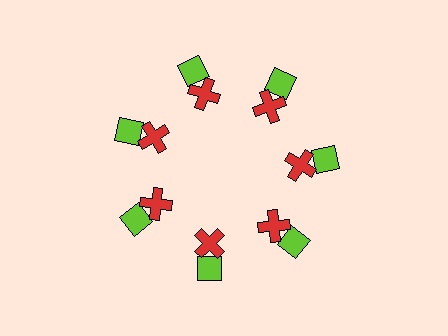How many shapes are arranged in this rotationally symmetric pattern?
There are 14 shapes, arranged in 7 groups of 2.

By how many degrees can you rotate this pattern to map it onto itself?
The pattern maps onto itself every 51 degrees of rotation.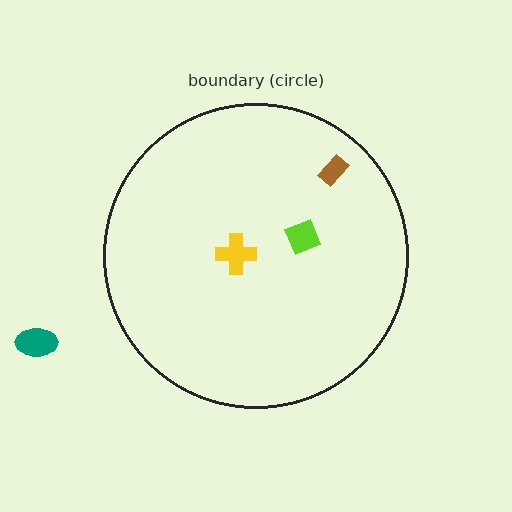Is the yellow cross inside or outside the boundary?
Inside.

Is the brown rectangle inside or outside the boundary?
Inside.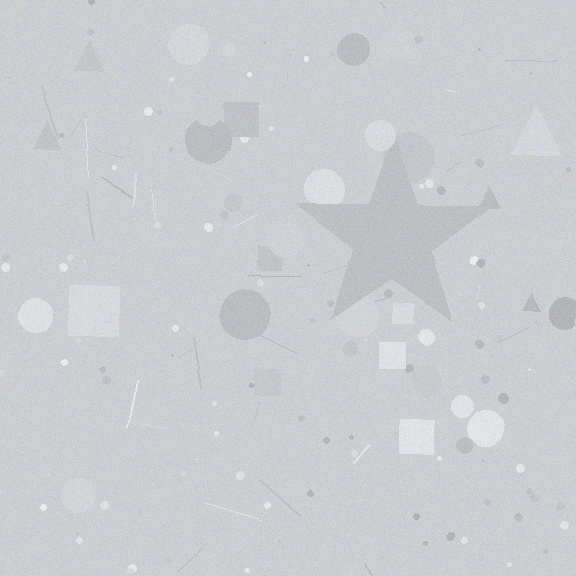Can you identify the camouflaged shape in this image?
The camouflaged shape is a star.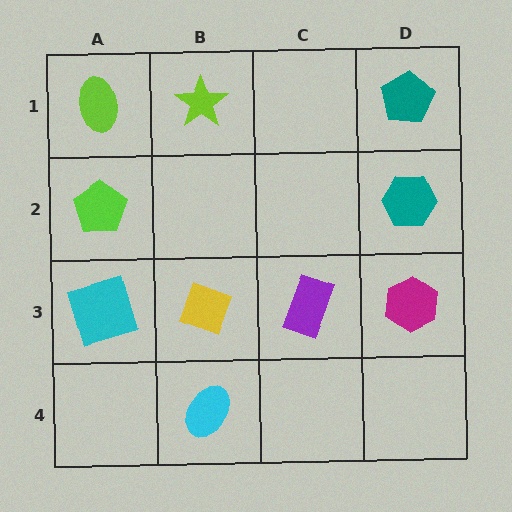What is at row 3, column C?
A purple rectangle.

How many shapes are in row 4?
1 shape.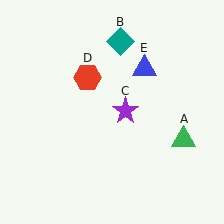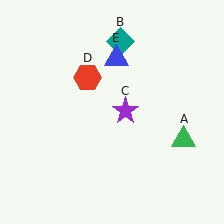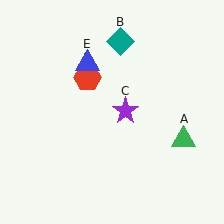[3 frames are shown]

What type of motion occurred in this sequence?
The blue triangle (object E) rotated counterclockwise around the center of the scene.